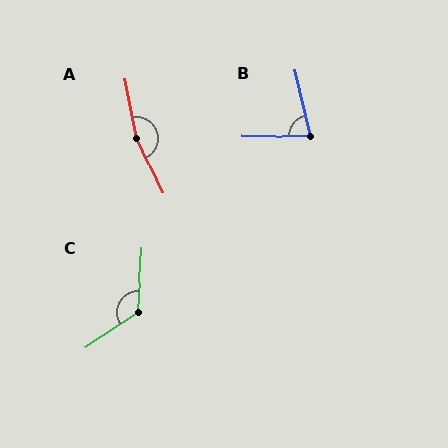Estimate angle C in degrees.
Approximately 128 degrees.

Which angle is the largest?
A, at approximately 166 degrees.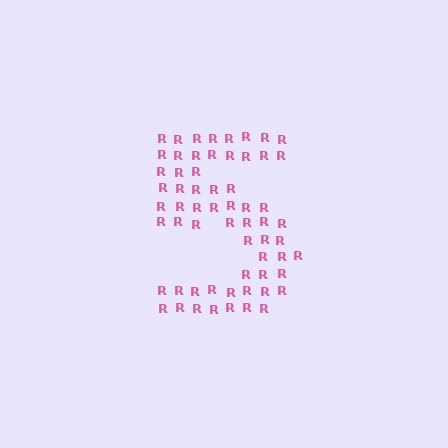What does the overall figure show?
The overall figure shows the digit 5.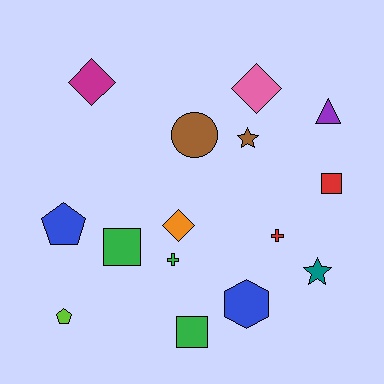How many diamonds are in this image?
There are 3 diamonds.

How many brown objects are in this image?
There are 2 brown objects.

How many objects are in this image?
There are 15 objects.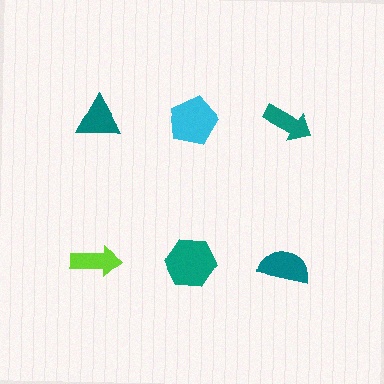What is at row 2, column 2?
A teal hexagon.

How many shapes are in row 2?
3 shapes.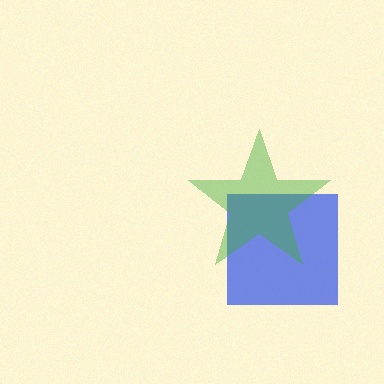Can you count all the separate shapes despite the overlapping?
Yes, there are 2 separate shapes.